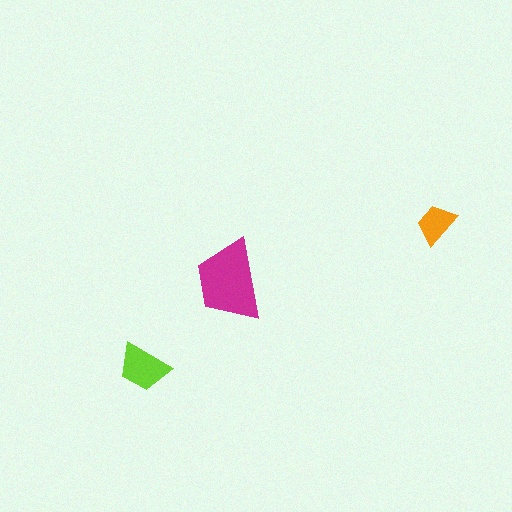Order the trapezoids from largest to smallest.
the magenta one, the lime one, the orange one.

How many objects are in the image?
There are 3 objects in the image.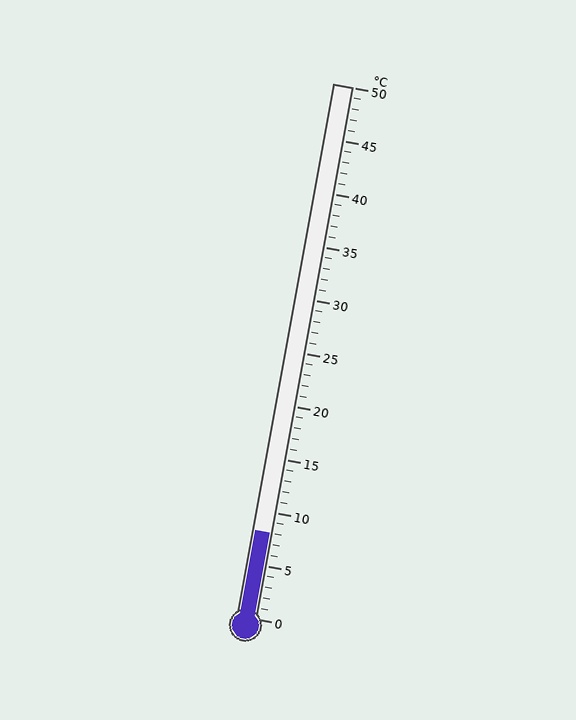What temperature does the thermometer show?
The thermometer shows approximately 8°C.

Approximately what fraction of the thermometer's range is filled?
The thermometer is filled to approximately 15% of its range.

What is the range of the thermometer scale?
The thermometer scale ranges from 0°C to 50°C.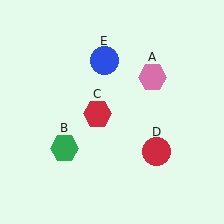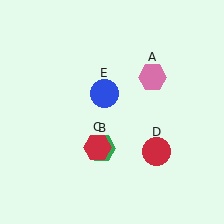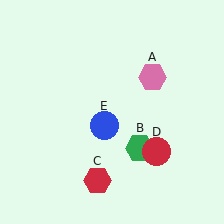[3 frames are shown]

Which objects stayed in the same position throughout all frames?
Pink hexagon (object A) and red circle (object D) remained stationary.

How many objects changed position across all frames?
3 objects changed position: green hexagon (object B), red hexagon (object C), blue circle (object E).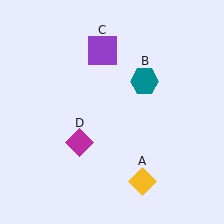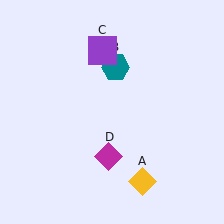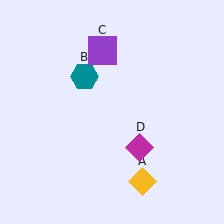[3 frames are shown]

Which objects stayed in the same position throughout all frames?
Yellow diamond (object A) and purple square (object C) remained stationary.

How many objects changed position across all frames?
2 objects changed position: teal hexagon (object B), magenta diamond (object D).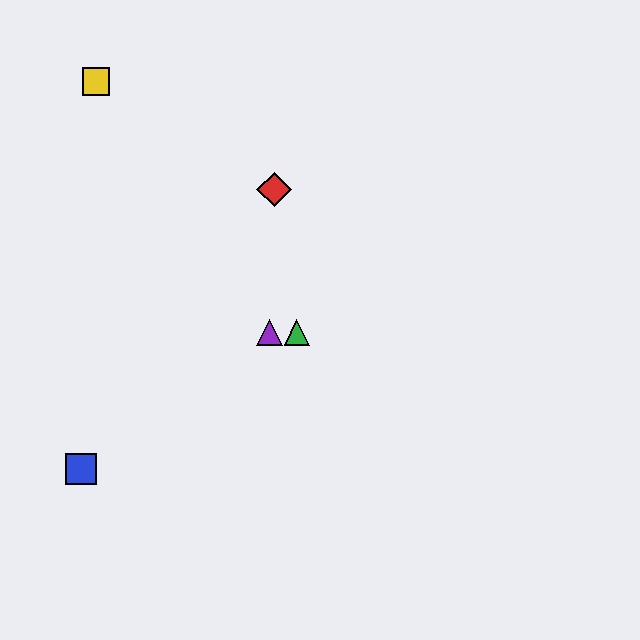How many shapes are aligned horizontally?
2 shapes (the green triangle, the purple triangle) are aligned horizontally.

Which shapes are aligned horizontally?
The green triangle, the purple triangle are aligned horizontally.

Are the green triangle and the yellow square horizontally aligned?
No, the green triangle is at y≈333 and the yellow square is at y≈81.